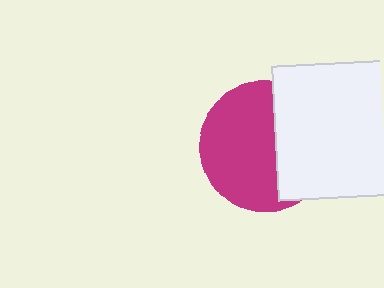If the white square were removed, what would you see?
You would see the complete magenta circle.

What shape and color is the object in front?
The object in front is a white square.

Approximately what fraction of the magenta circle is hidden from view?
Roughly 39% of the magenta circle is hidden behind the white square.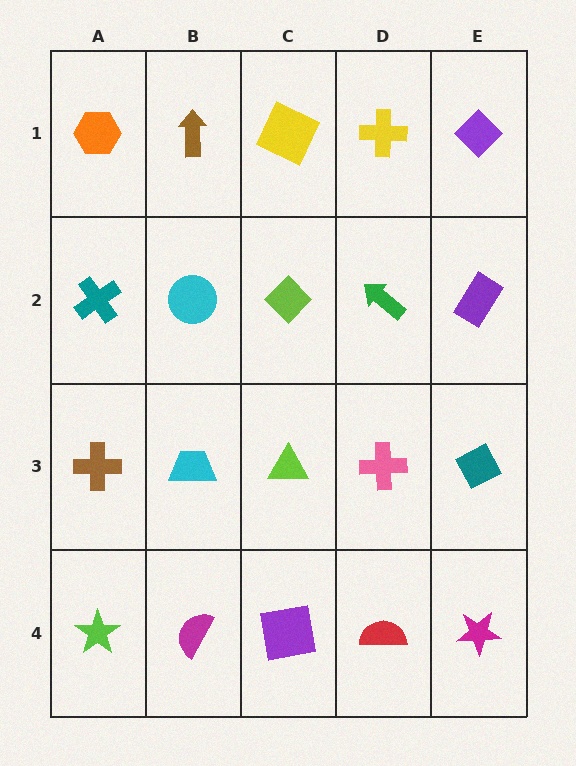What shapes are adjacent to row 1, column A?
A teal cross (row 2, column A), a brown arrow (row 1, column B).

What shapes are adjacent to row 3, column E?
A purple rectangle (row 2, column E), a magenta star (row 4, column E), a pink cross (row 3, column D).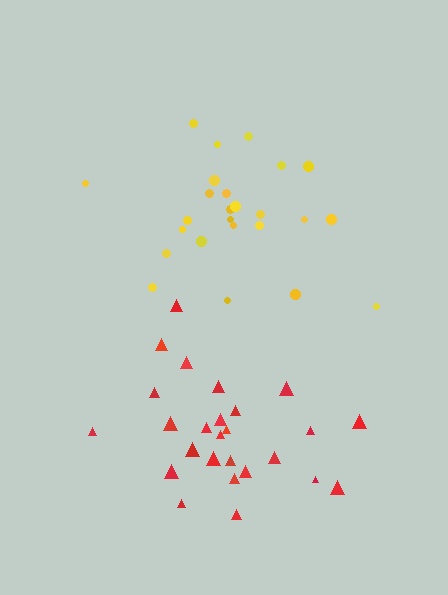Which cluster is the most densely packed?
Red.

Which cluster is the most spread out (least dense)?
Yellow.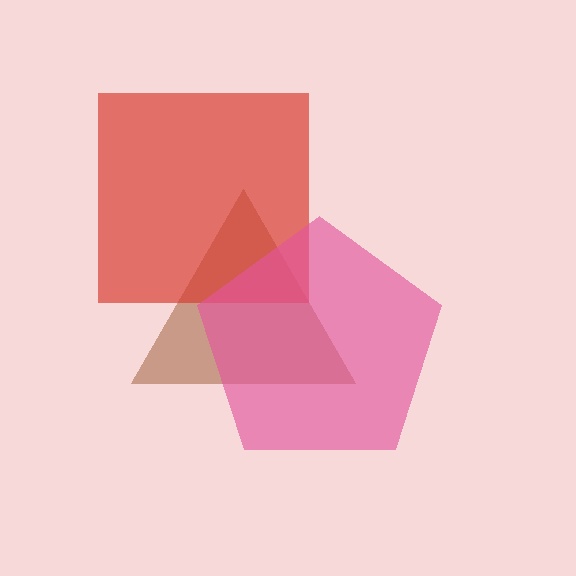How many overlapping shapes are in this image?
There are 3 overlapping shapes in the image.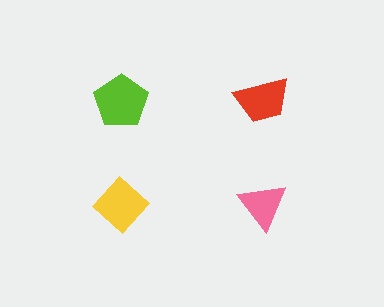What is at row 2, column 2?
A pink triangle.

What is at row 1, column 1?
A lime pentagon.